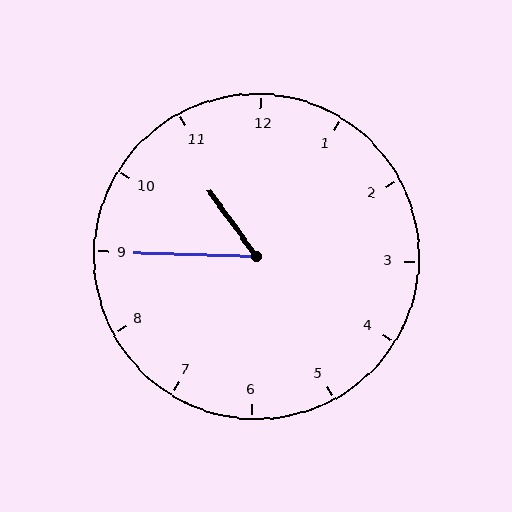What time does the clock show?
10:45.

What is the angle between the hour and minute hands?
Approximately 52 degrees.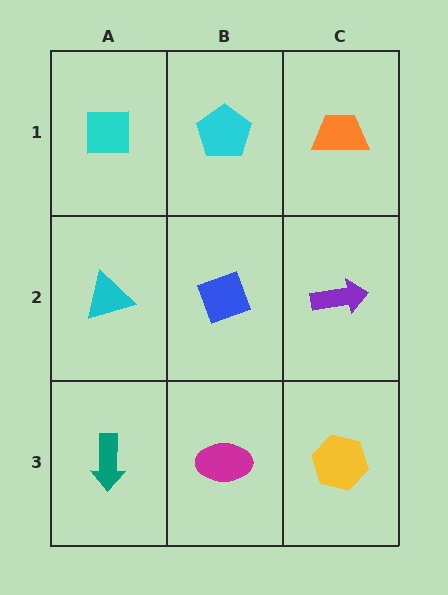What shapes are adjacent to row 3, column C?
A purple arrow (row 2, column C), a magenta ellipse (row 3, column B).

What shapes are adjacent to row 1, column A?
A cyan triangle (row 2, column A), a cyan pentagon (row 1, column B).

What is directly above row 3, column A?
A cyan triangle.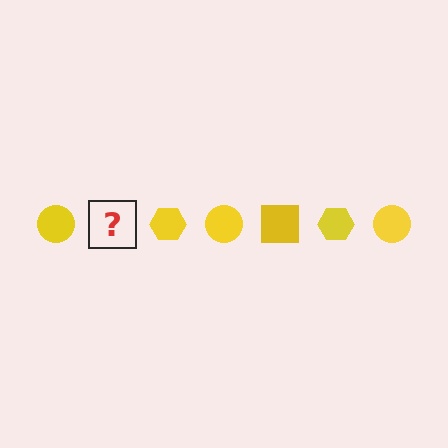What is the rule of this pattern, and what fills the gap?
The rule is that the pattern cycles through circle, square, hexagon shapes in yellow. The gap should be filled with a yellow square.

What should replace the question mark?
The question mark should be replaced with a yellow square.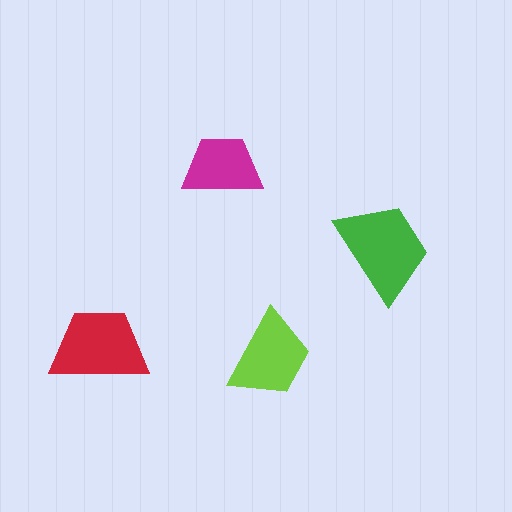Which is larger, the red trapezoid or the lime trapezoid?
The red one.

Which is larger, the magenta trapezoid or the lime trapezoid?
The lime one.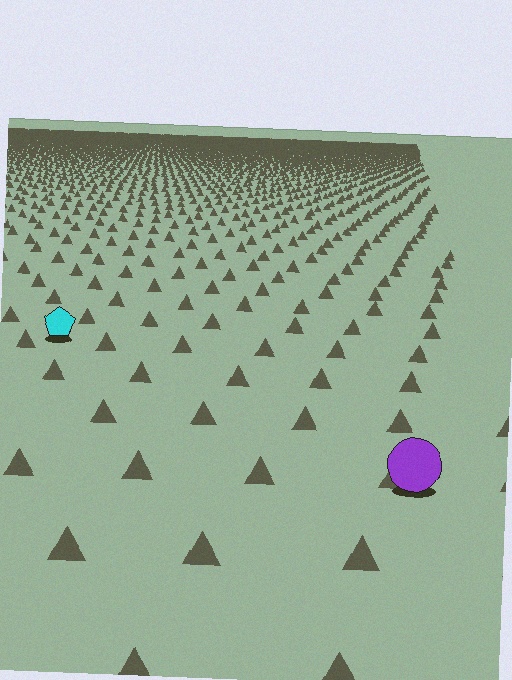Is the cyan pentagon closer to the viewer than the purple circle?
No. The purple circle is closer — you can tell from the texture gradient: the ground texture is coarser near it.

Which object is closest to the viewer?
The purple circle is closest. The texture marks near it are larger and more spread out.